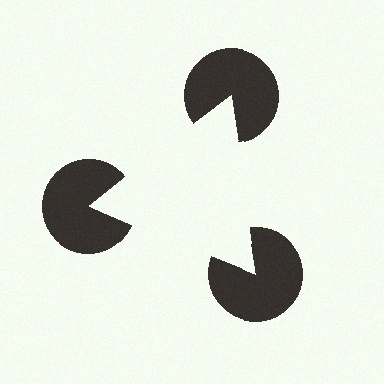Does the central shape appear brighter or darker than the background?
It typically appears slightly brighter than the background, even though no actual brightness change is drawn.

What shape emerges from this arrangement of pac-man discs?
An illusory triangle — its edges are inferred from the aligned wedge cuts in the pac-man discs, not physically drawn.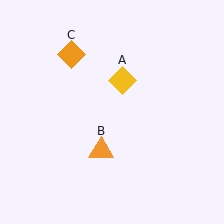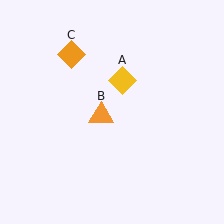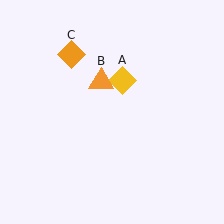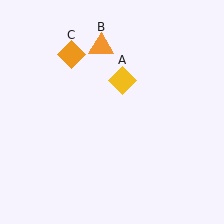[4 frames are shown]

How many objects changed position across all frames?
1 object changed position: orange triangle (object B).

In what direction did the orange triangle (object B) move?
The orange triangle (object B) moved up.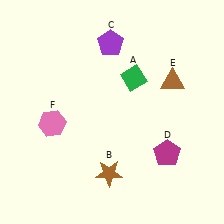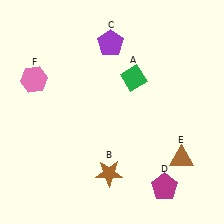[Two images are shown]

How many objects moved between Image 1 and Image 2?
3 objects moved between the two images.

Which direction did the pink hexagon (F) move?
The pink hexagon (F) moved up.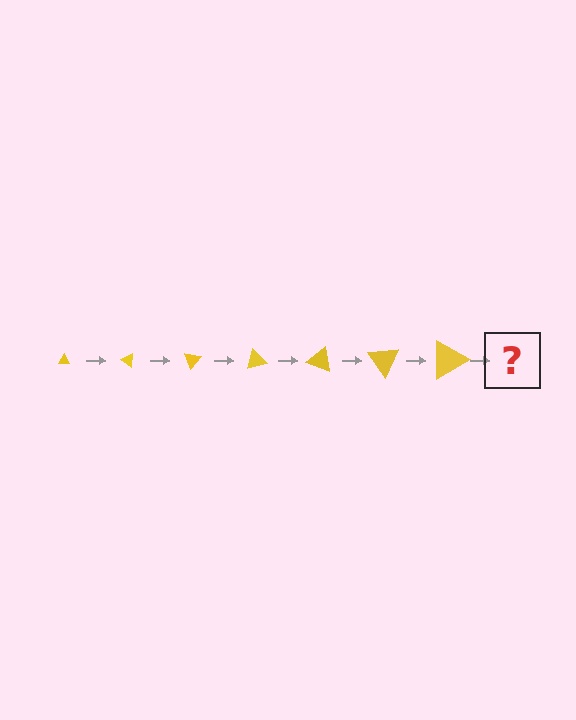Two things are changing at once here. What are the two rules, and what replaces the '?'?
The two rules are that the triangle grows larger each step and it rotates 35 degrees each step. The '?' should be a triangle, larger than the previous one and rotated 245 degrees from the start.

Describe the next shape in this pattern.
It should be a triangle, larger than the previous one and rotated 245 degrees from the start.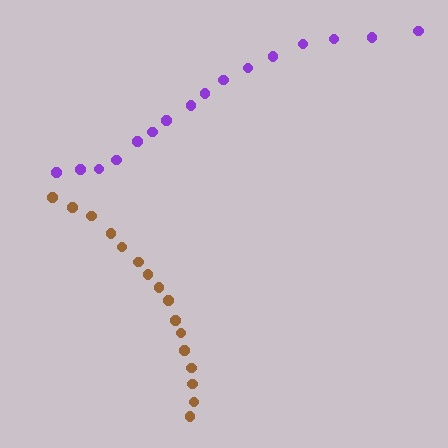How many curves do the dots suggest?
There are 2 distinct paths.